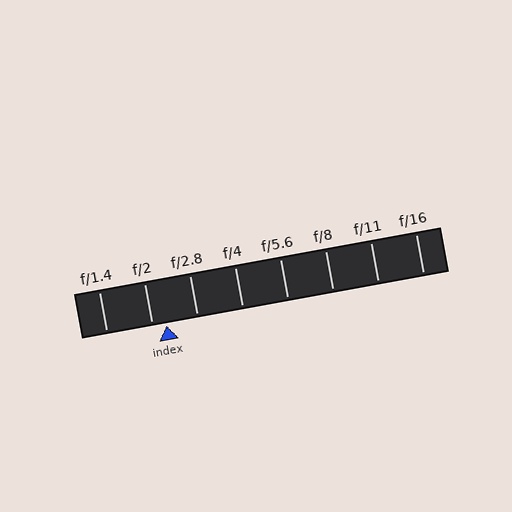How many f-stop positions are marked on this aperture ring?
There are 8 f-stop positions marked.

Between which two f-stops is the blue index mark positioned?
The index mark is between f/2 and f/2.8.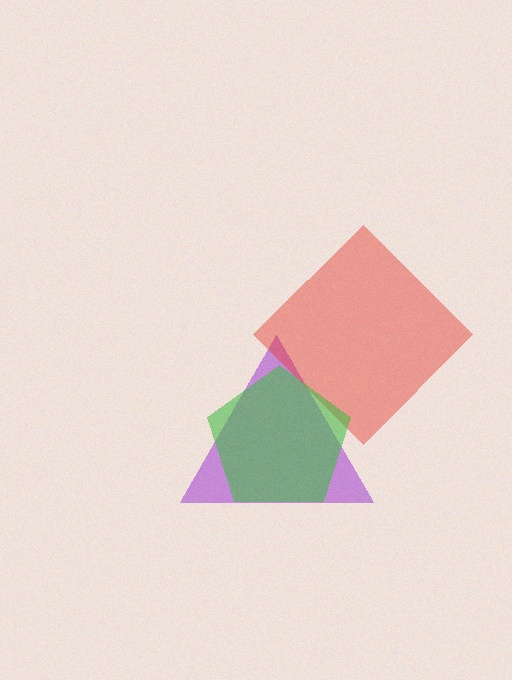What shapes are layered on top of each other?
The layered shapes are: a purple triangle, a red diamond, a green pentagon.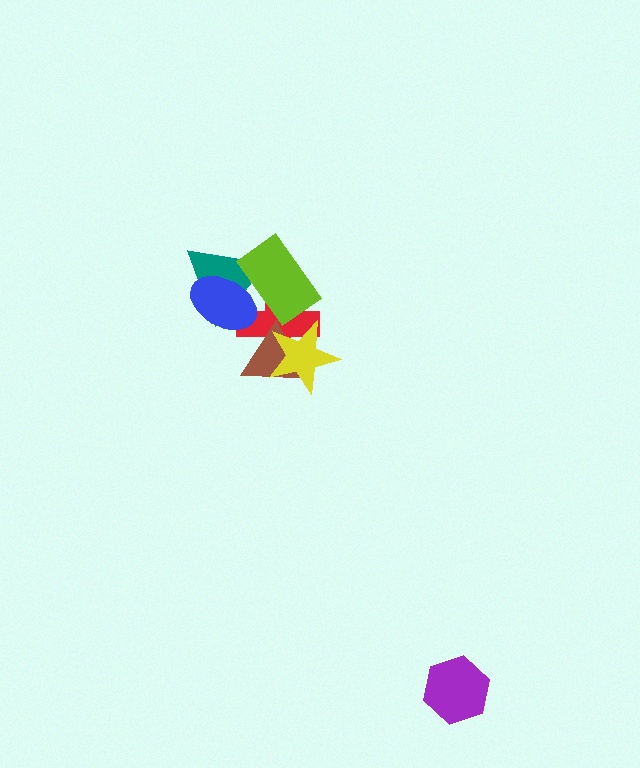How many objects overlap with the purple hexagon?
0 objects overlap with the purple hexagon.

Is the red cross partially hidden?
Yes, it is partially covered by another shape.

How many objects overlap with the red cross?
5 objects overlap with the red cross.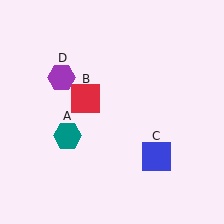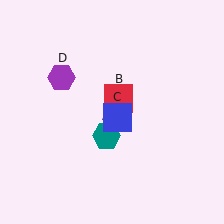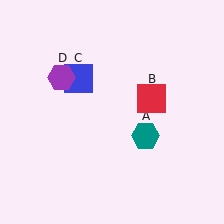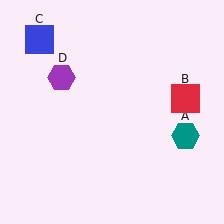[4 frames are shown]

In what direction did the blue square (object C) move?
The blue square (object C) moved up and to the left.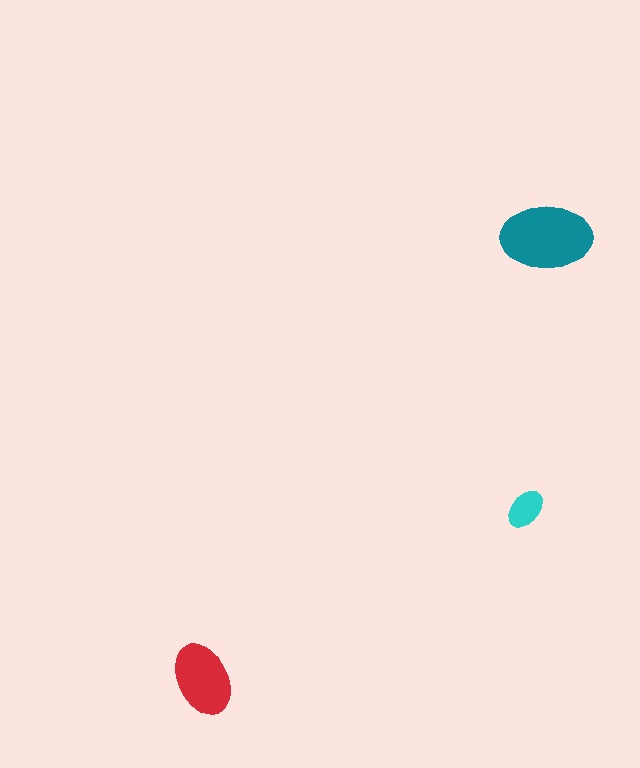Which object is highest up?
The teal ellipse is topmost.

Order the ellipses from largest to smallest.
the teal one, the red one, the cyan one.